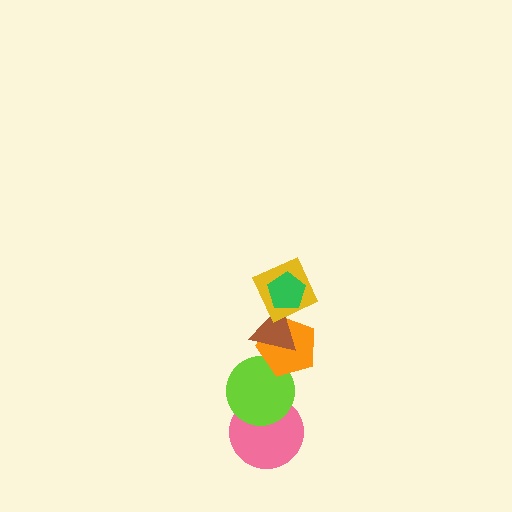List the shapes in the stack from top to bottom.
From top to bottom: the green pentagon, the yellow square, the brown triangle, the orange pentagon, the lime circle, the pink circle.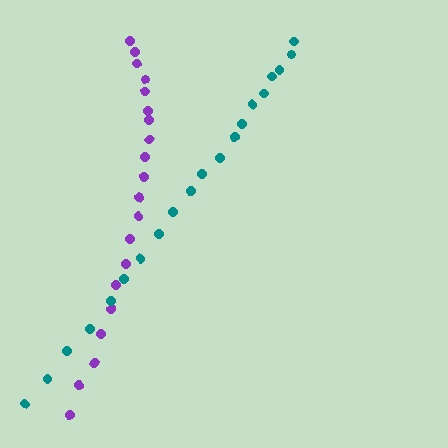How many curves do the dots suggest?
There are 2 distinct paths.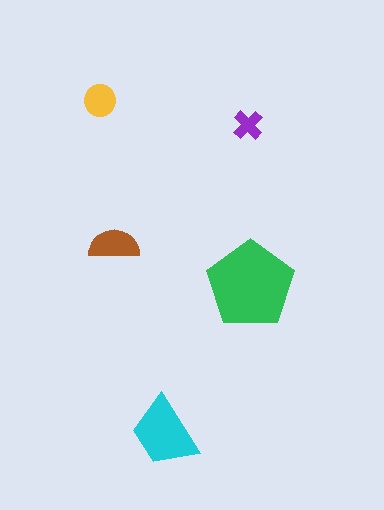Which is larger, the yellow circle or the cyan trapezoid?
The cyan trapezoid.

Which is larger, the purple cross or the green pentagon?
The green pentagon.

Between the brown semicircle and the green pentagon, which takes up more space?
The green pentagon.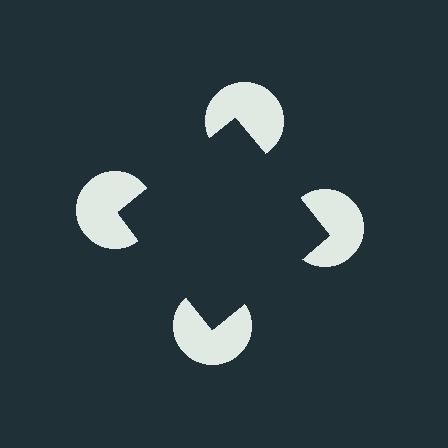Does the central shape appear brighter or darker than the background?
It typically appears slightly darker than the background, even though no actual brightness change is drawn.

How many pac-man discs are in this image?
There are 4 — one at each vertex of the illusory square.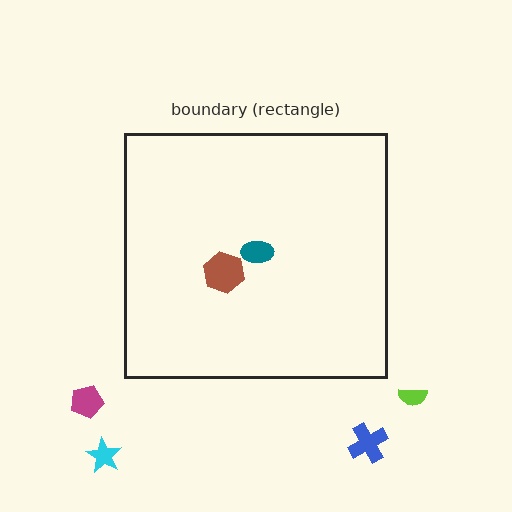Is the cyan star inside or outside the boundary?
Outside.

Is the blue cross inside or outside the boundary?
Outside.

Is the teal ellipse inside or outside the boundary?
Inside.